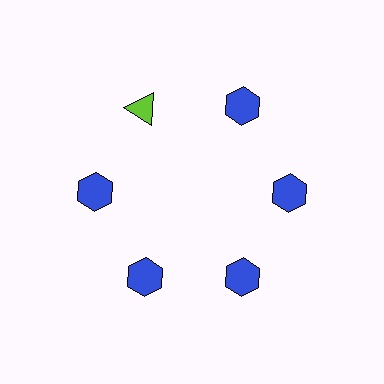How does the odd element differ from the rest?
It differs in both color (lime instead of blue) and shape (triangle instead of hexagon).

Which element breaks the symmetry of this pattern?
The lime triangle at roughly the 11 o'clock position breaks the symmetry. All other shapes are blue hexagons.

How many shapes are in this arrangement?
There are 6 shapes arranged in a ring pattern.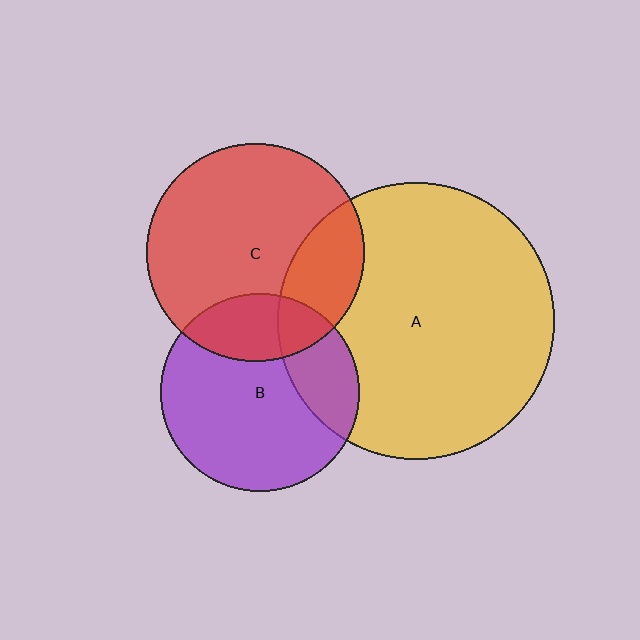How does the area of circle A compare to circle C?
Approximately 1.6 times.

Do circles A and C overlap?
Yes.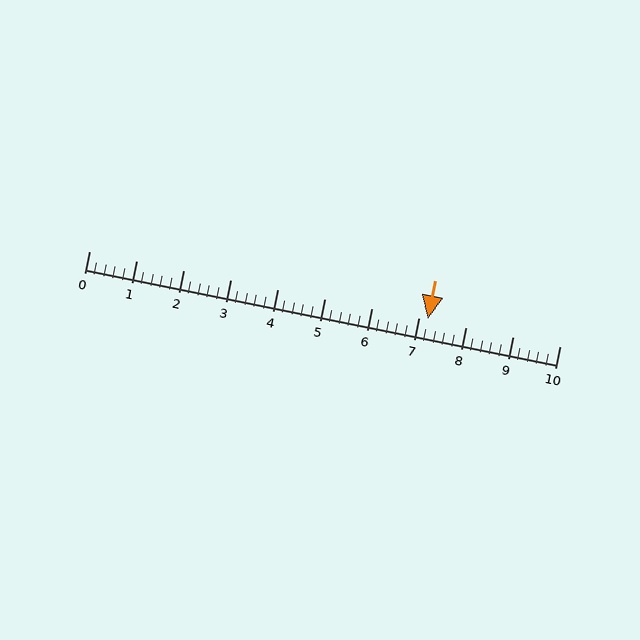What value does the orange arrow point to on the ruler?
The orange arrow points to approximately 7.2.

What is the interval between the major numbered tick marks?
The major tick marks are spaced 1 units apart.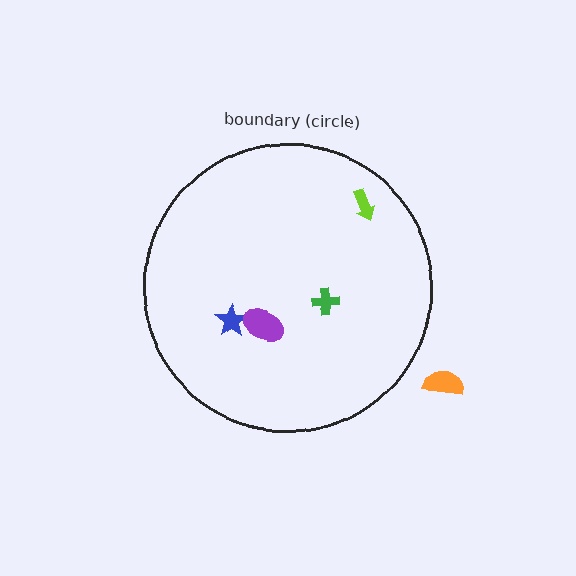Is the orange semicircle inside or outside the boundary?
Outside.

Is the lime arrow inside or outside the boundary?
Inside.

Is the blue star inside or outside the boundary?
Inside.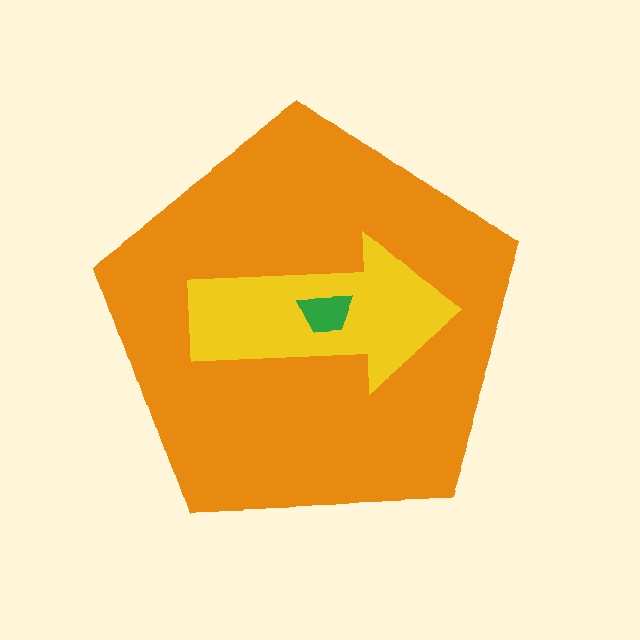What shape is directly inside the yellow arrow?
The green trapezoid.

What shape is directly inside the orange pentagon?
The yellow arrow.